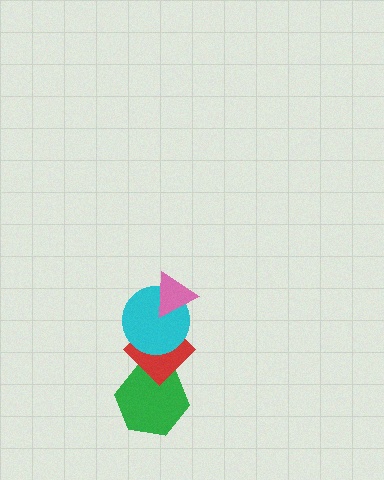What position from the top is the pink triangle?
The pink triangle is 1st from the top.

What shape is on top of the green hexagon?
The red diamond is on top of the green hexagon.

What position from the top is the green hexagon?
The green hexagon is 4th from the top.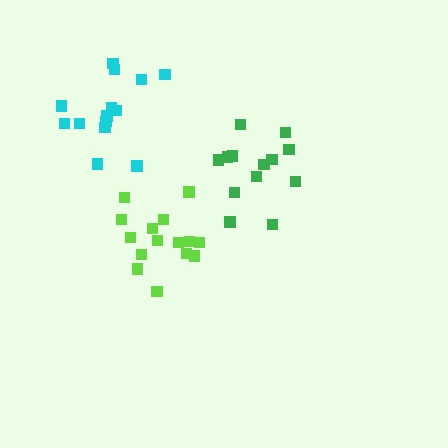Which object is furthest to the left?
The cyan cluster is leftmost.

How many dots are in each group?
Group 1: 14 dots, Group 2: 15 dots, Group 3: 13 dots (42 total).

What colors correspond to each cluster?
The clusters are colored: cyan, lime, green.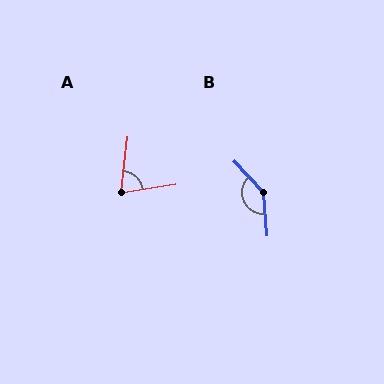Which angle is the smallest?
A, at approximately 74 degrees.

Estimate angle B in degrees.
Approximately 142 degrees.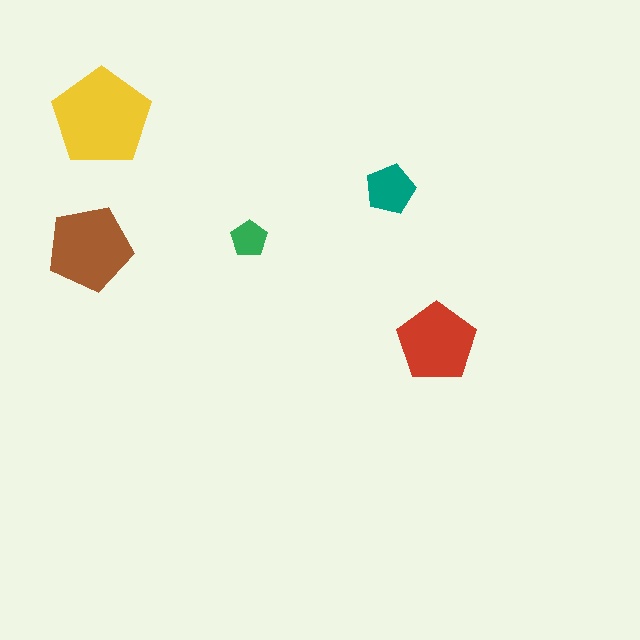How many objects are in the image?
There are 5 objects in the image.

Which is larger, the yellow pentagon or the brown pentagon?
The yellow one.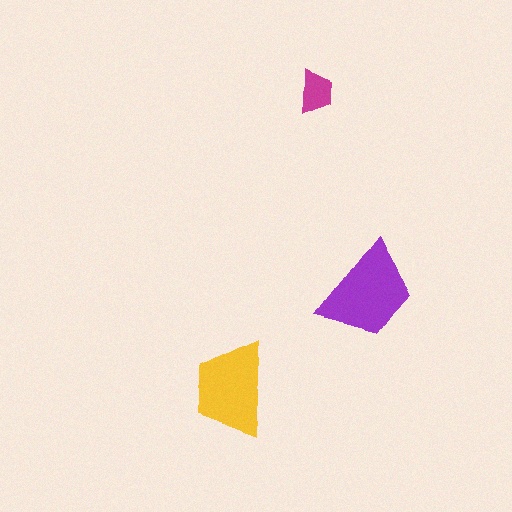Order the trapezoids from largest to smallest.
the purple one, the yellow one, the magenta one.